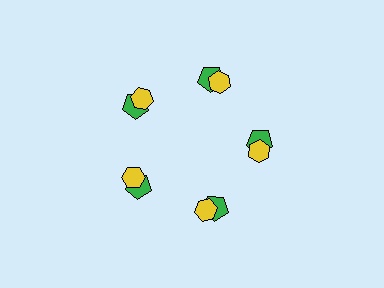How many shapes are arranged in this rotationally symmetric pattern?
There are 10 shapes, arranged in 5 groups of 2.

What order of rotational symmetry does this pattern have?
This pattern has 5-fold rotational symmetry.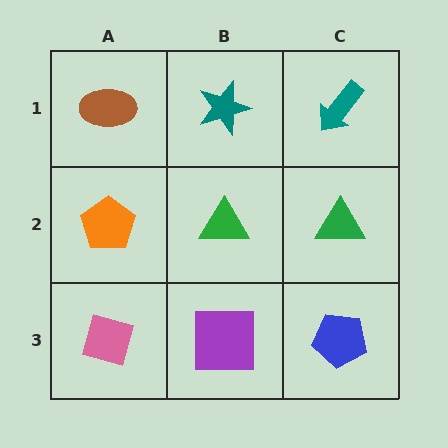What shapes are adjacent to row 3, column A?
An orange pentagon (row 2, column A), a purple square (row 3, column B).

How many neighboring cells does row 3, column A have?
2.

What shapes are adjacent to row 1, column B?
A green triangle (row 2, column B), a brown ellipse (row 1, column A), a teal arrow (row 1, column C).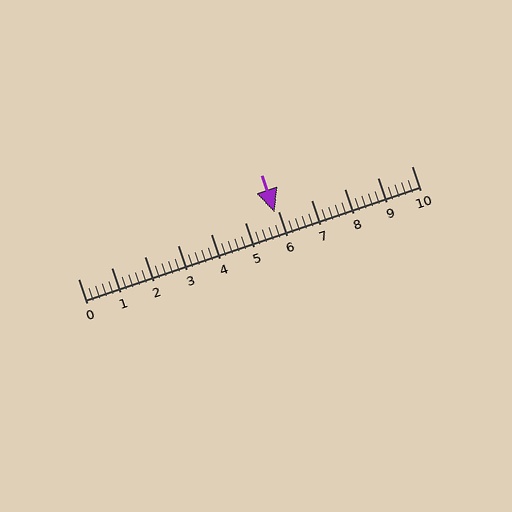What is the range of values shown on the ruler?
The ruler shows values from 0 to 10.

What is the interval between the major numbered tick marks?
The major tick marks are spaced 1 units apart.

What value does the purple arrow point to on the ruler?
The purple arrow points to approximately 5.9.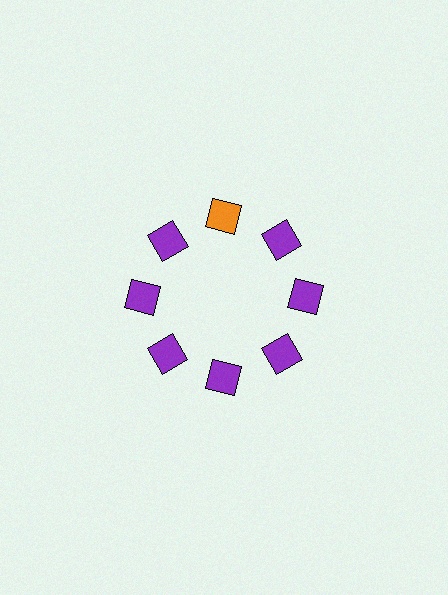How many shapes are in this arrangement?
There are 8 shapes arranged in a ring pattern.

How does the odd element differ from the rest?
It has a different color: orange instead of purple.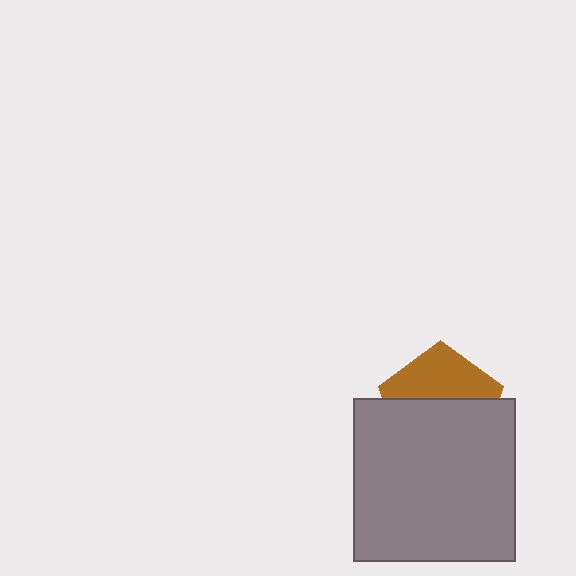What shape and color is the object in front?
The object in front is a gray square.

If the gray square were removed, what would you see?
You would see the complete brown pentagon.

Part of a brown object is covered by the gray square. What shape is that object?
It is a pentagon.